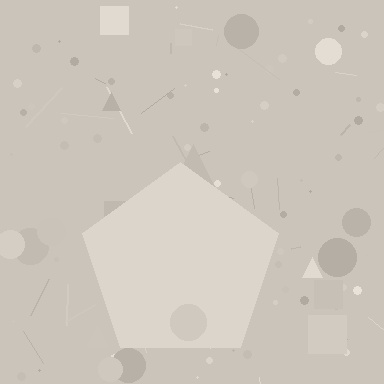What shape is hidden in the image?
A pentagon is hidden in the image.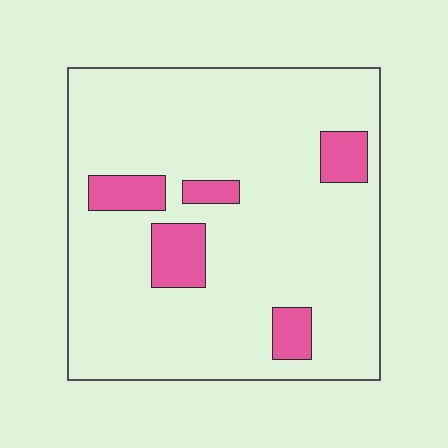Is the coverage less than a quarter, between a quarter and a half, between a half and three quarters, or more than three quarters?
Less than a quarter.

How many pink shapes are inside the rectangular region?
5.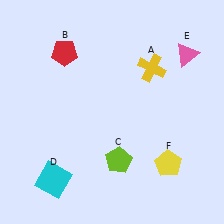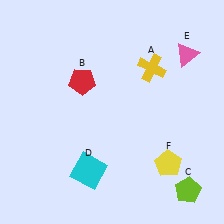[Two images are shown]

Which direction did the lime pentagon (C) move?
The lime pentagon (C) moved right.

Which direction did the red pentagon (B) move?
The red pentagon (B) moved down.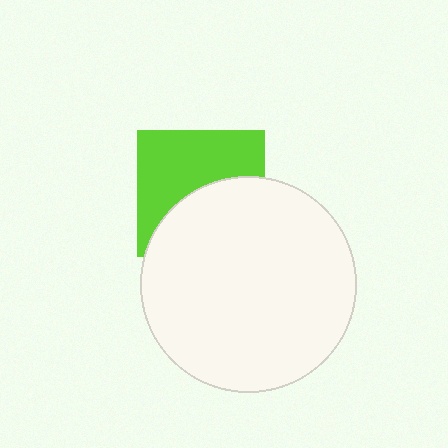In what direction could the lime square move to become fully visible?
The lime square could move up. That would shift it out from behind the white circle entirely.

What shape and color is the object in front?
The object in front is a white circle.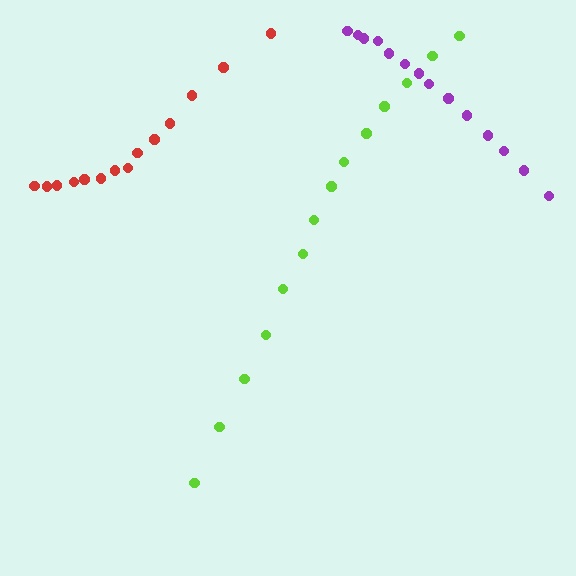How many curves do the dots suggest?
There are 3 distinct paths.